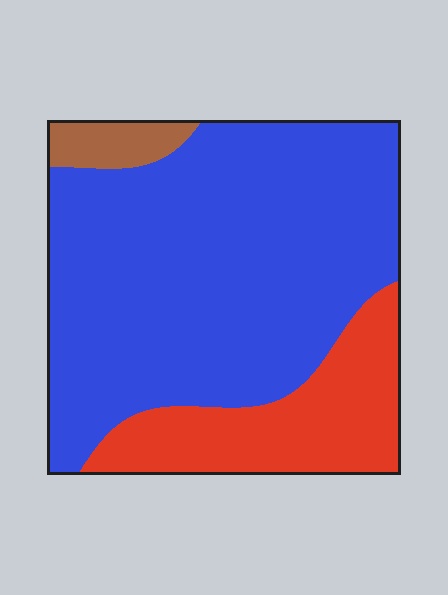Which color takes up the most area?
Blue, at roughly 70%.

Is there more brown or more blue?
Blue.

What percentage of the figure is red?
Red takes up about one quarter (1/4) of the figure.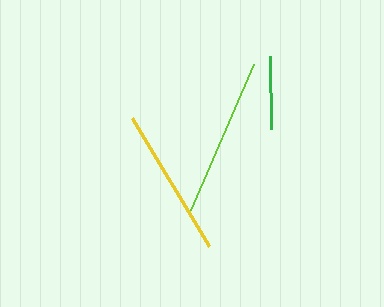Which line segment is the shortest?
The green line is the shortest at approximately 73 pixels.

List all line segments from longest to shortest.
From longest to shortest: lime, yellow, green.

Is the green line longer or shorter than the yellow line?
The yellow line is longer than the green line.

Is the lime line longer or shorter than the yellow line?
The lime line is longer than the yellow line.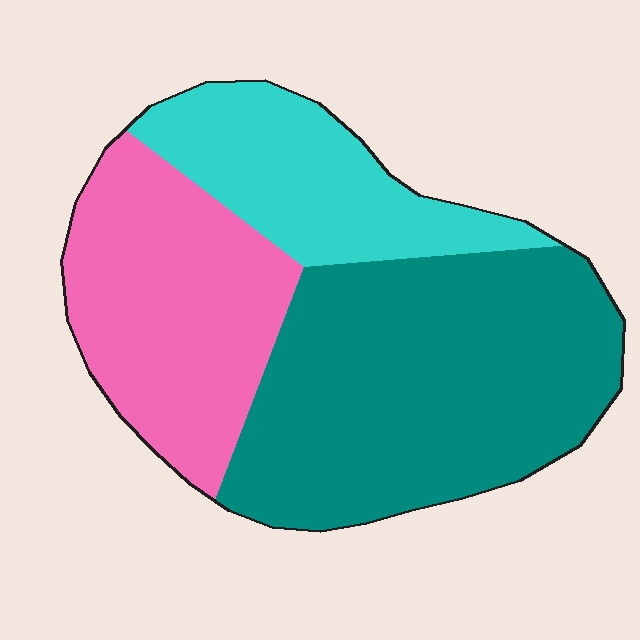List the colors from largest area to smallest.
From largest to smallest: teal, pink, cyan.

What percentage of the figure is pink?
Pink takes up about one third (1/3) of the figure.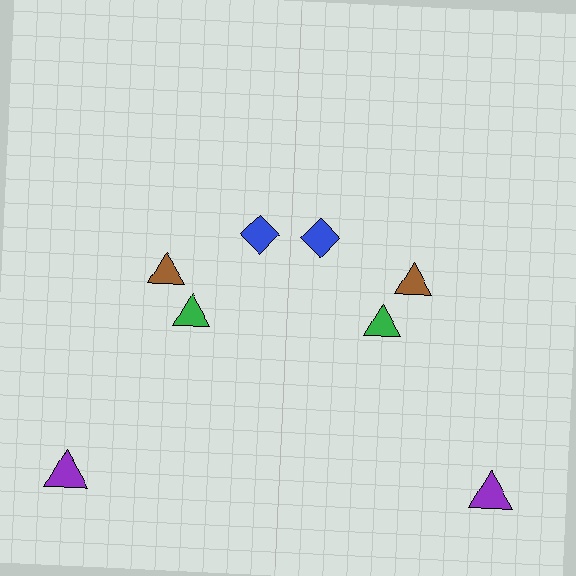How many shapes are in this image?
There are 8 shapes in this image.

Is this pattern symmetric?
Yes, this pattern has bilateral (reflection) symmetry.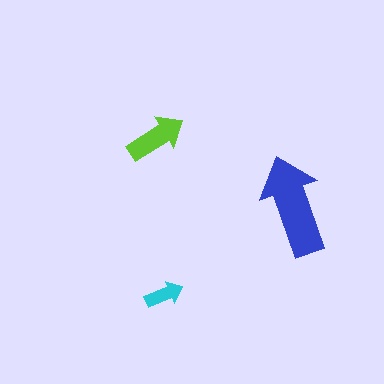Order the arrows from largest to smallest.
the blue one, the lime one, the cyan one.